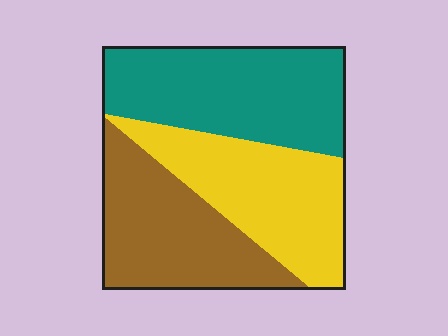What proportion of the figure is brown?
Brown covers around 30% of the figure.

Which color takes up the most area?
Teal, at roughly 35%.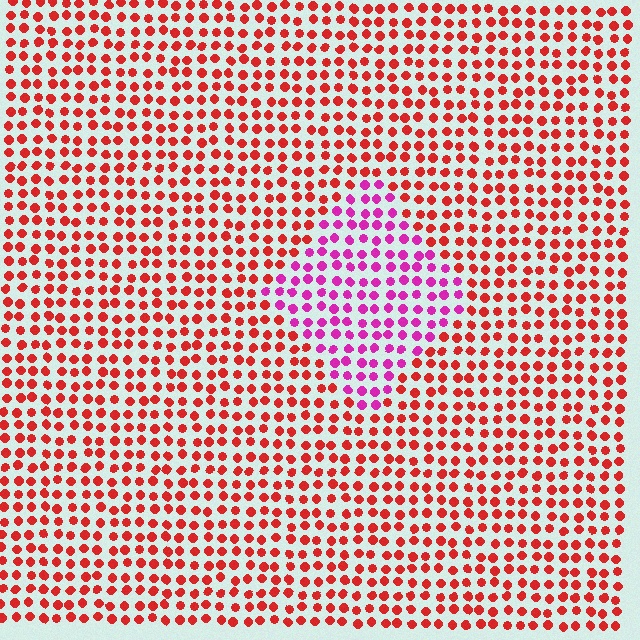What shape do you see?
I see a diamond.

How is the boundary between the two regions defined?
The boundary is defined purely by a slight shift in hue (about 47 degrees). Spacing, size, and orientation are identical on both sides.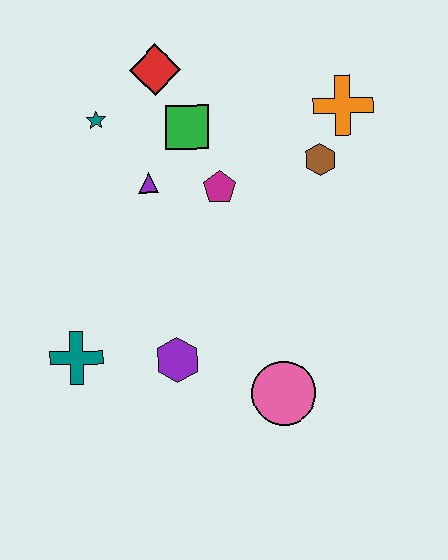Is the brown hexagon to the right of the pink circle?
Yes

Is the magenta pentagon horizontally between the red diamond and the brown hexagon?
Yes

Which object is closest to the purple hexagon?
The teal cross is closest to the purple hexagon.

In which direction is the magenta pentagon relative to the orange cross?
The magenta pentagon is to the left of the orange cross.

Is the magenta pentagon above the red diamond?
No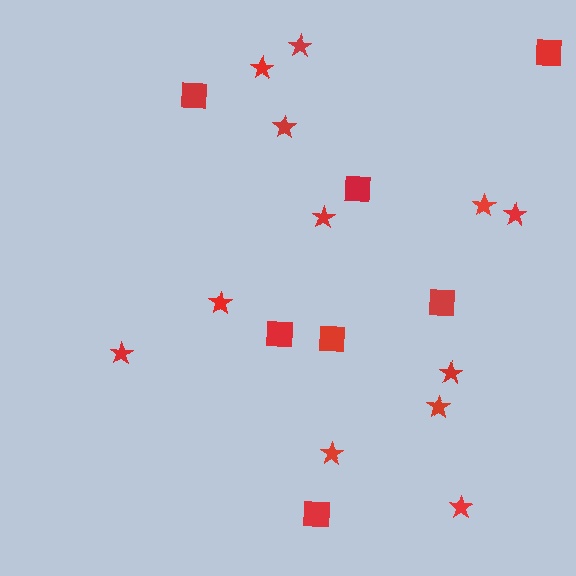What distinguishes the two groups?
There are 2 groups: one group of stars (12) and one group of squares (7).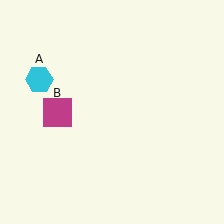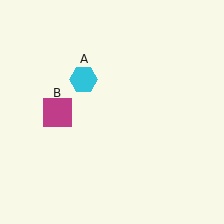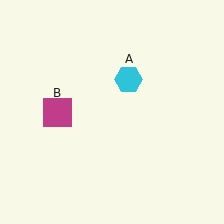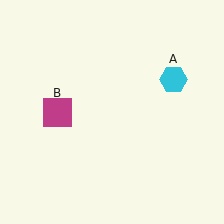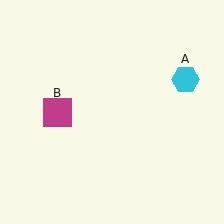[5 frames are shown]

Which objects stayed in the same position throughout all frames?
Magenta square (object B) remained stationary.